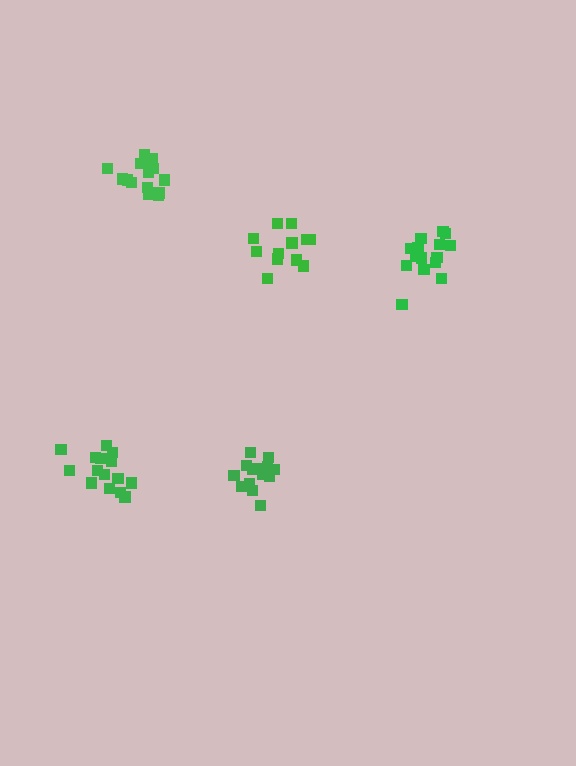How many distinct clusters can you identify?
There are 5 distinct clusters.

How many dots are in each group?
Group 1: 15 dots, Group 2: 15 dots, Group 3: 15 dots, Group 4: 15 dots, Group 5: 13 dots (73 total).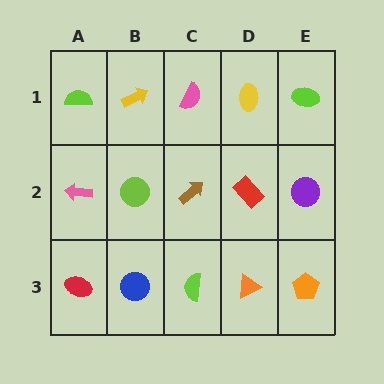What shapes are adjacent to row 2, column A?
A lime semicircle (row 1, column A), a red ellipse (row 3, column A), a lime circle (row 2, column B).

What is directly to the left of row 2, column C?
A lime circle.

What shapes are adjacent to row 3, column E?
A purple circle (row 2, column E), an orange triangle (row 3, column D).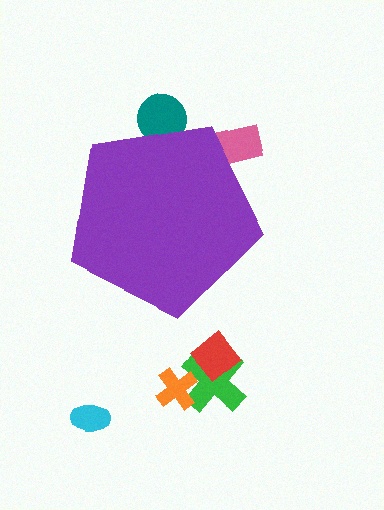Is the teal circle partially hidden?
Yes, the teal circle is partially hidden behind the purple pentagon.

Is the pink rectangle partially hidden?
Yes, the pink rectangle is partially hidden behind the purple pentagon.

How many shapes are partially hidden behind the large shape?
2 shapes are partially hidden.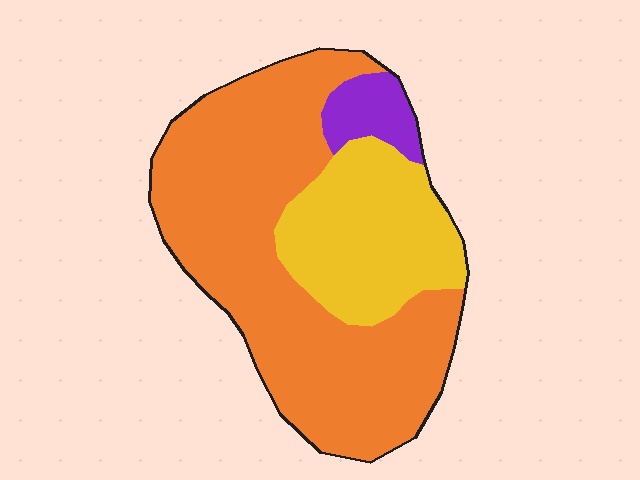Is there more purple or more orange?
Orange.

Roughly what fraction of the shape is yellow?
Yellow takes up between a sixth and a third of the shape.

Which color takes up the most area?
Orange, at roughly 65%.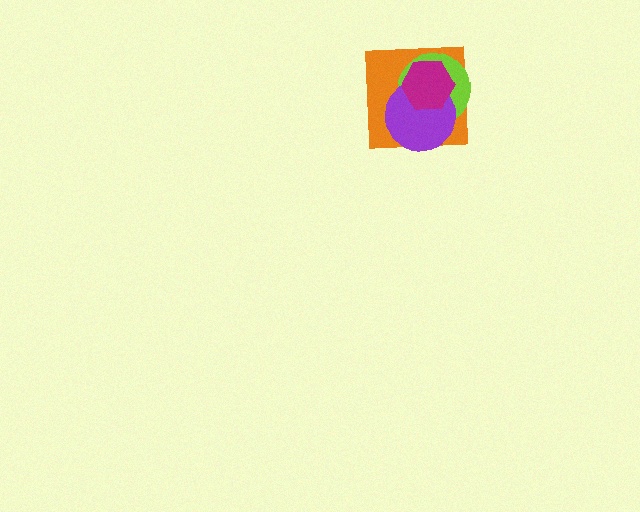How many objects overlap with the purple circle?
3 objects overlap with the purple circle.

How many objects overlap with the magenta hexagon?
3 objects overlap with the magenta hexagon.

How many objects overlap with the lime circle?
3 objects overlap with the lime circle.